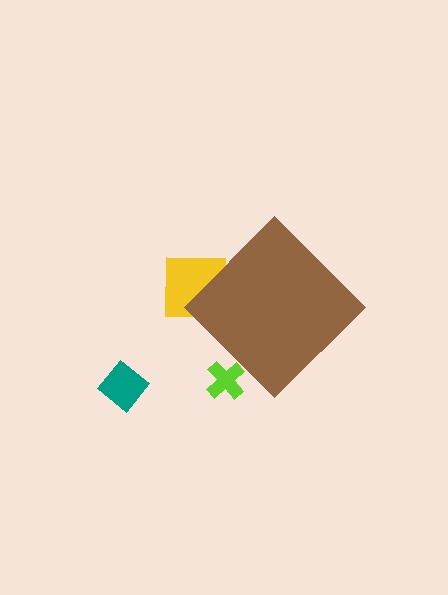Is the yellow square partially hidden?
Yes, the yellow square is partially hidden behind the brown diamond.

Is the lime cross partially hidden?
Yes, the lime cross is partially hidden behind the brown diamond.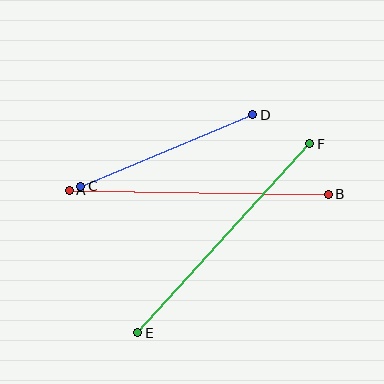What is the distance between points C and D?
The distance is approximately 186 pixels.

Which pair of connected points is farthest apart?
Points A and B are farthest apart.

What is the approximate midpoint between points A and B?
The midpoint is at approximately (199, 192) pixels.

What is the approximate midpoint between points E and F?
The midpoint is at approximately (224, 238) pixels.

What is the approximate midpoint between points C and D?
The midpoint is at approximately (167, 151) pixels.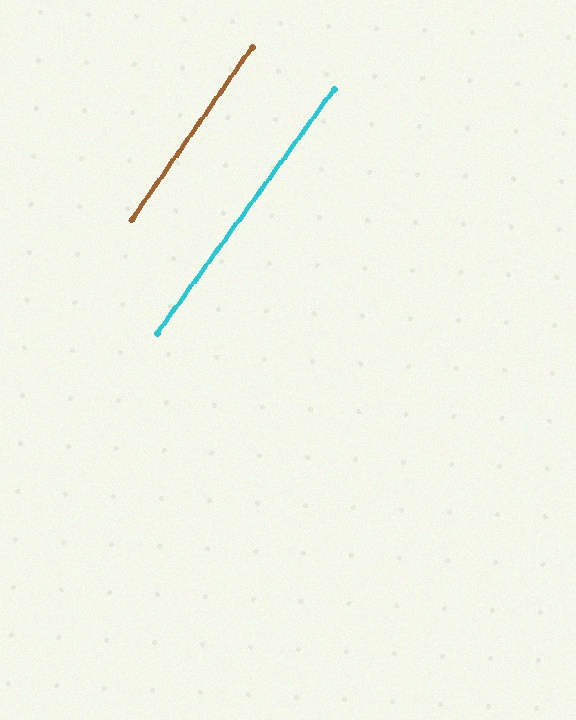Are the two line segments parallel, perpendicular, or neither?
Parallel — their directions differ by only 0.9°.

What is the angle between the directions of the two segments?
Approximately 1 degree.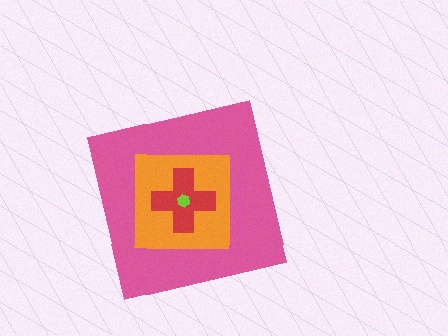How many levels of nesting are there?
4.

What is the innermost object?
The lime hexagon.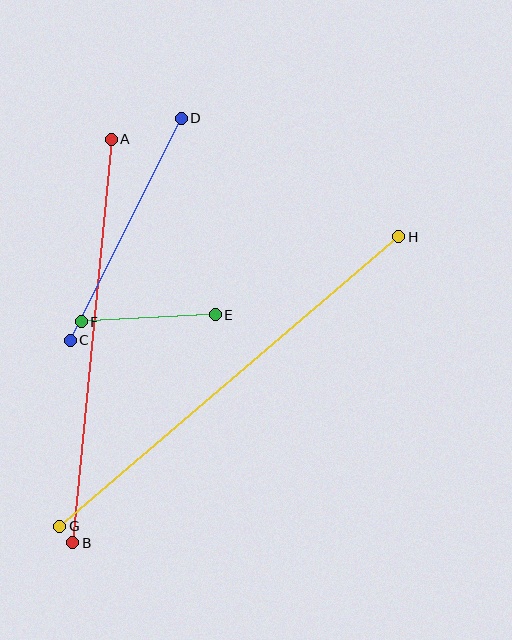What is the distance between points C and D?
The distance is approximately 248 pixels.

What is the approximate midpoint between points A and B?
The midpoint is at approximately (92, 341) pixels.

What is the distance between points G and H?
The distance is approximately 446 pixels.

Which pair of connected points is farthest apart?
Points G and H are farthest apart.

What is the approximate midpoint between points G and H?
The midpoint is at approximately (229, 382) pixels.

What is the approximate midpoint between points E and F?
The midpoint is at approximately (148, 318) pixels.